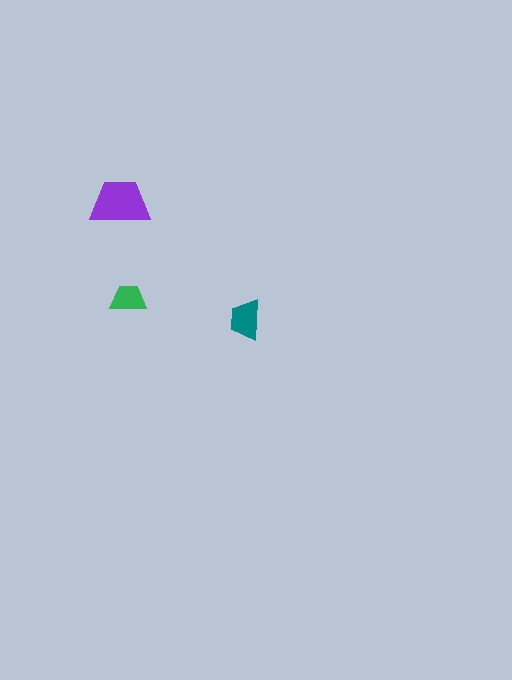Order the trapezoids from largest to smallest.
the purple one, the teal one, the green one.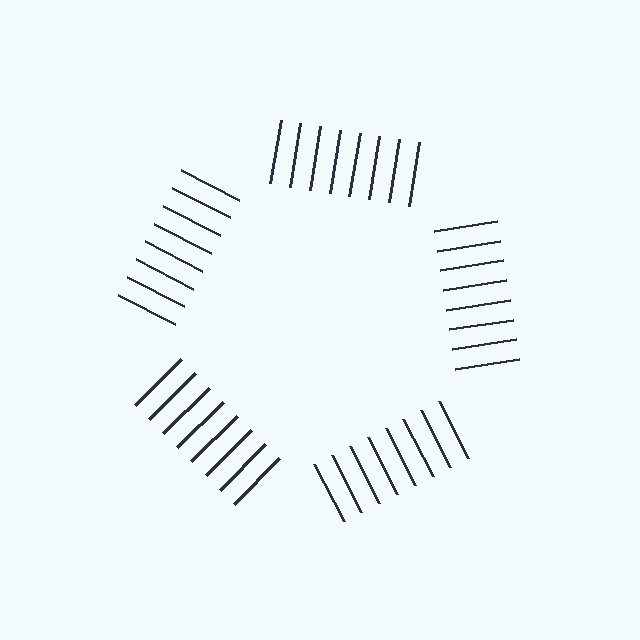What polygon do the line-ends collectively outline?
An illusory pentagon — the line segments terminate on its edges but no continuous stroke is drawn.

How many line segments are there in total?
40 — 8 along each of the 5 edges.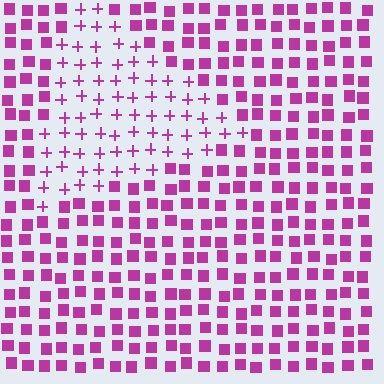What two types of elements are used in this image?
The image uses plus signs inside the triangle region and squares outside it.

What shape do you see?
I see a triangle.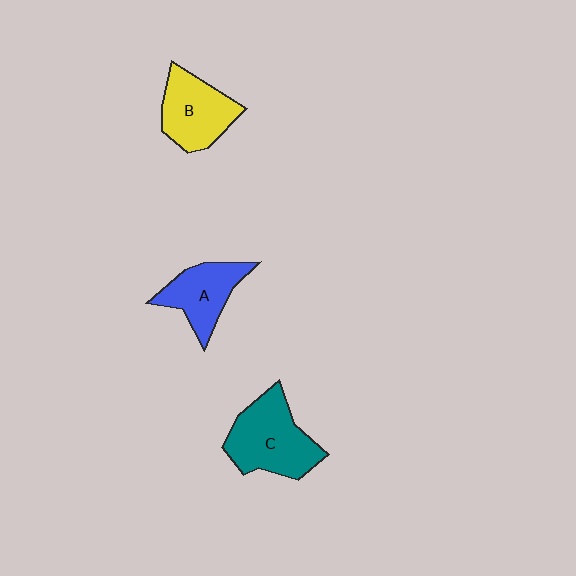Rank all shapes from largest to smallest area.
From largest to smallest: C (teal), B (yellow), A (blue).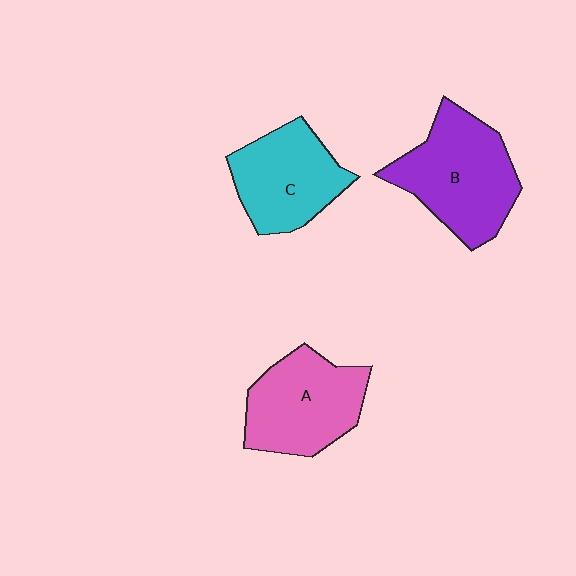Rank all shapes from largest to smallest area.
From largest to smallest: B (purple), A (pink), C (cyan).